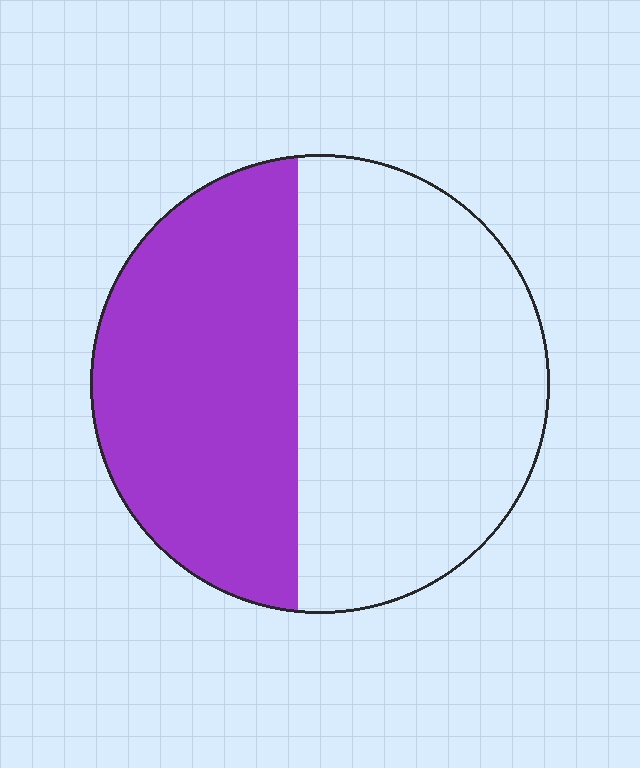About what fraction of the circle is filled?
About two fifths (2/5).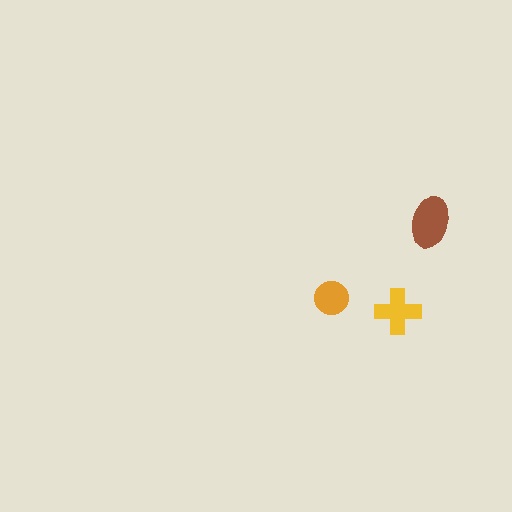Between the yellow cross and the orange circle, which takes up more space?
The yellow cross.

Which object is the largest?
The brown ellipse.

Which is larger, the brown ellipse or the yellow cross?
The brown ellipse.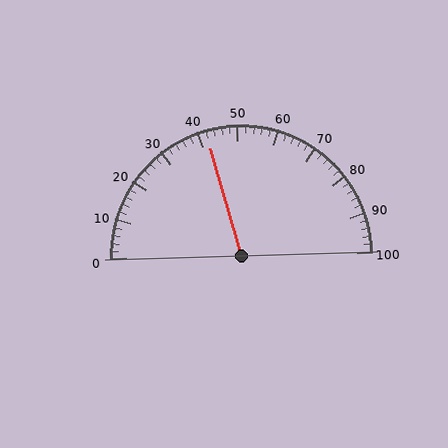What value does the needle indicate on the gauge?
The needle indicates approximately 42.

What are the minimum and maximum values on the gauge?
The gauge ranges from 0 to 100.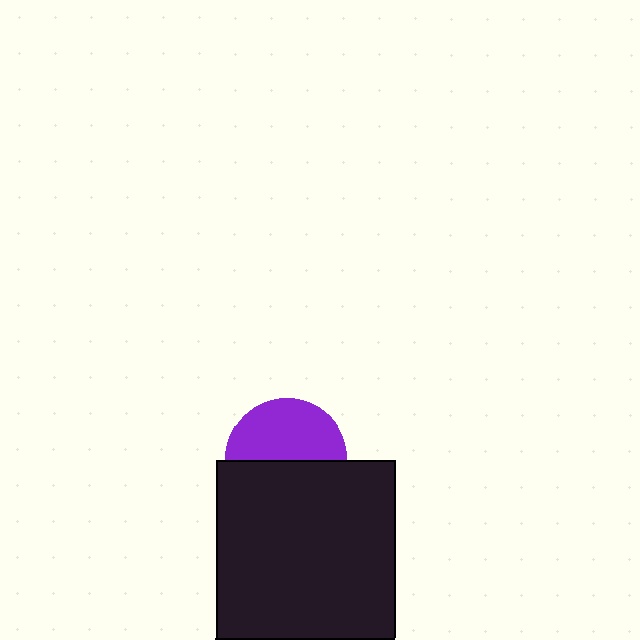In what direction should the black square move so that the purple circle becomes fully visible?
The black square should move down. That is the shortest direction to clear the overlap and leave the purple circle fully visible.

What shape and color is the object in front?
The object in front is a black square.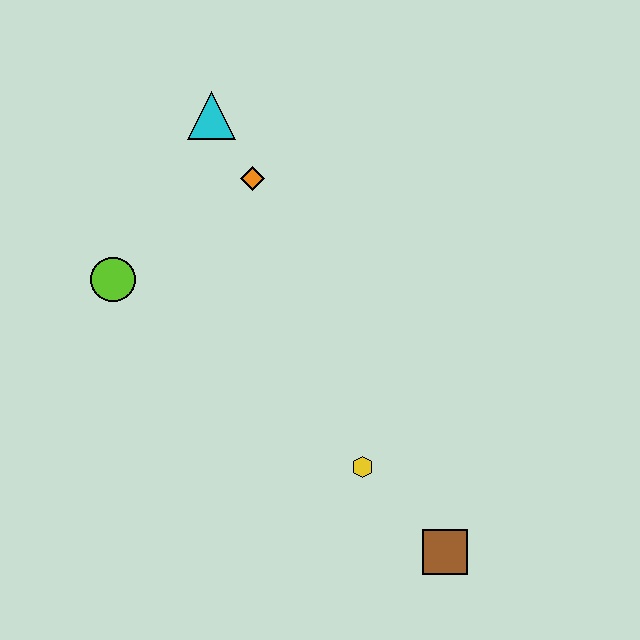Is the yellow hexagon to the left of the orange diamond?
No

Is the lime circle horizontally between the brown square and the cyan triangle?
No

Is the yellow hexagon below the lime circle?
Yes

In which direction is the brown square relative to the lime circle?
The brown square is to the right of the lime circle.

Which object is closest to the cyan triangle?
The orange diamond is closest to the cyan triangle.